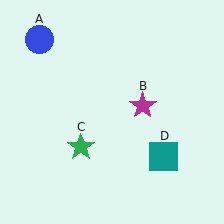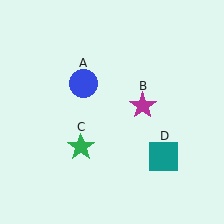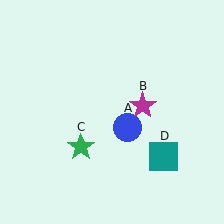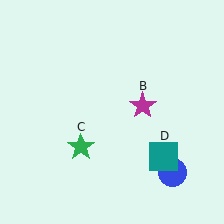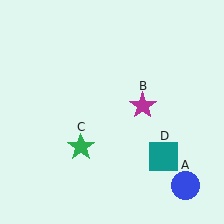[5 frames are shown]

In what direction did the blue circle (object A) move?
The blue circle (object A) moved down and to the right.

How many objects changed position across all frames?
1 object changed position: blue circle (object A).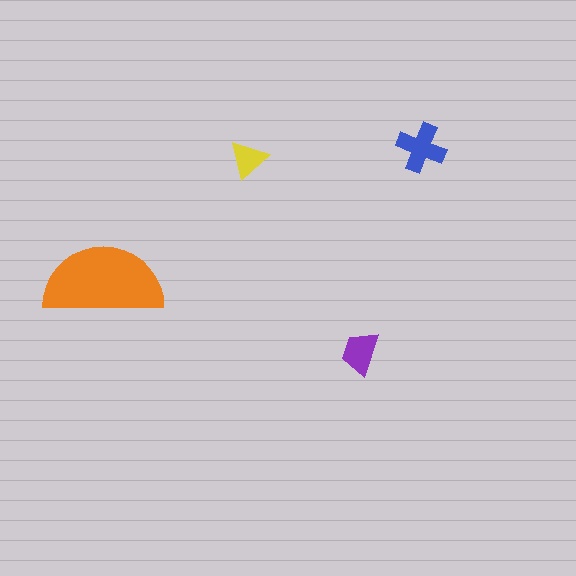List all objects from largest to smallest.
The orange semicircle, the blue cross, the purple trapezoid, the yellow triangle.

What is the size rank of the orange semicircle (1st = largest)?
1st.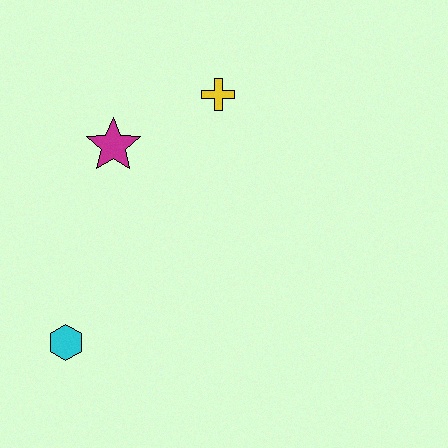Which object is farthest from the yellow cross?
The cyan hexagon is farthest from the yellow cross.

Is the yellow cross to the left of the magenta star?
No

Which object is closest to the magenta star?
The yellow cross is closest to the magenta star.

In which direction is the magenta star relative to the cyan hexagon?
The magenta star is above the cyan hexagon.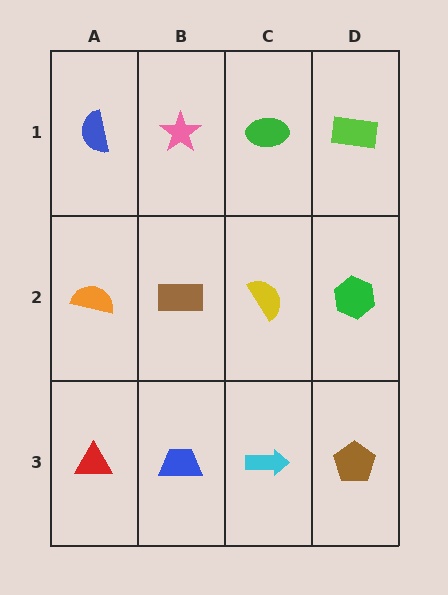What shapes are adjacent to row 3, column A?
An orange semicircle (row 2, column A), a blue trapezoid (row 3, column B).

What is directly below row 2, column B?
A blue trapezoid.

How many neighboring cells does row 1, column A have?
2.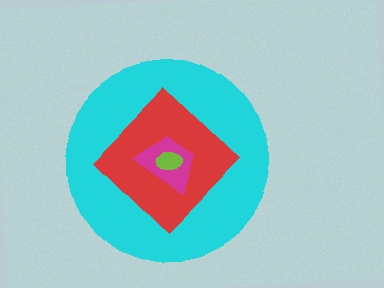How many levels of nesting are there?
4.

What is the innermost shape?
The lime ellipse.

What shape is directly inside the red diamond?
The magenta trapezoid.